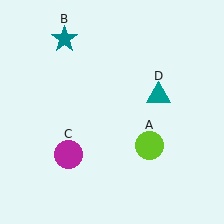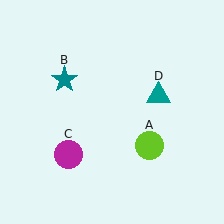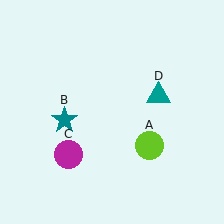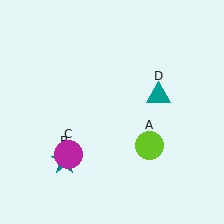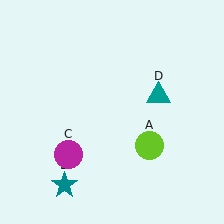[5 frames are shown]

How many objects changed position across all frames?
1 object changed position: teal star (object B).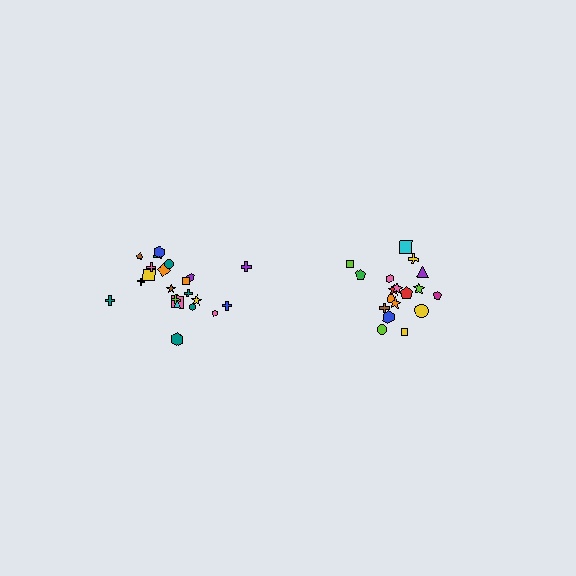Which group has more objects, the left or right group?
The left group.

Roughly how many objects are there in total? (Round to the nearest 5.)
Roughly 40 objects in total.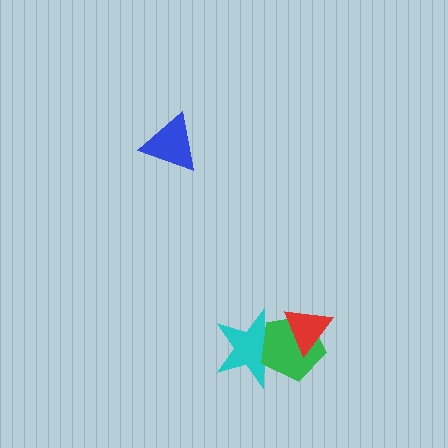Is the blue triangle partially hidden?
No, no other shape covers it.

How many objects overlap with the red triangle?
2 objects overlap with the red triangle.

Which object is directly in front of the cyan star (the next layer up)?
The green pentagon is directly in front of the cyan star.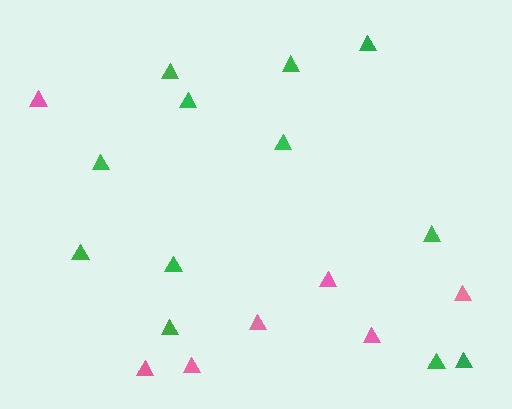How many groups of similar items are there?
There are 2 groups: one group of green triangles (12) and one group of pink triangles (7).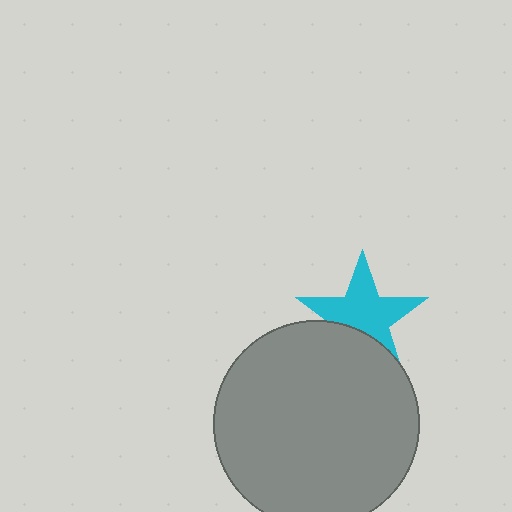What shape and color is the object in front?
The object in front is a gray circle.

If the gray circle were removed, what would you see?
You would see the complete cyan star.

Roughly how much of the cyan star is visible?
Most of it is visible (roughly 69%).